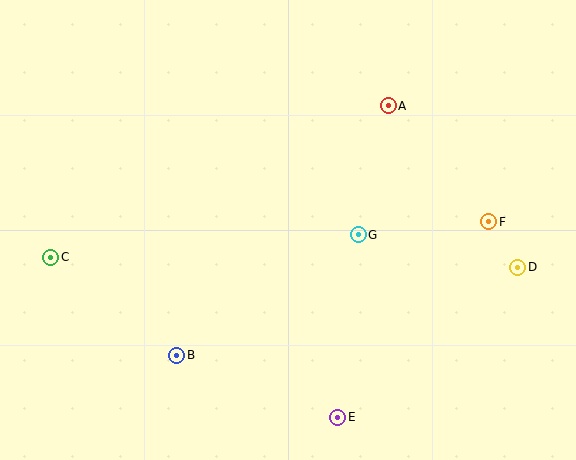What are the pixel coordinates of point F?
Point F is at (489, 222).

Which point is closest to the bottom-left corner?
Point B is closest to the bottom-left corner.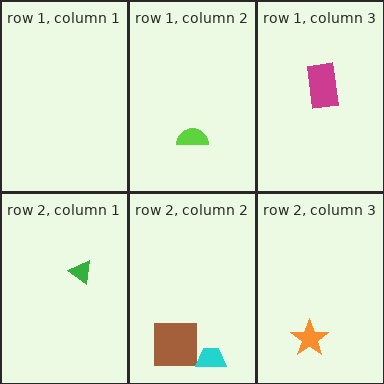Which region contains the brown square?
The row 2, column 2 region.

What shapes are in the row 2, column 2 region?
The brown square, the cyan trapezoid.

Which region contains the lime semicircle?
The row 1, column 2 region.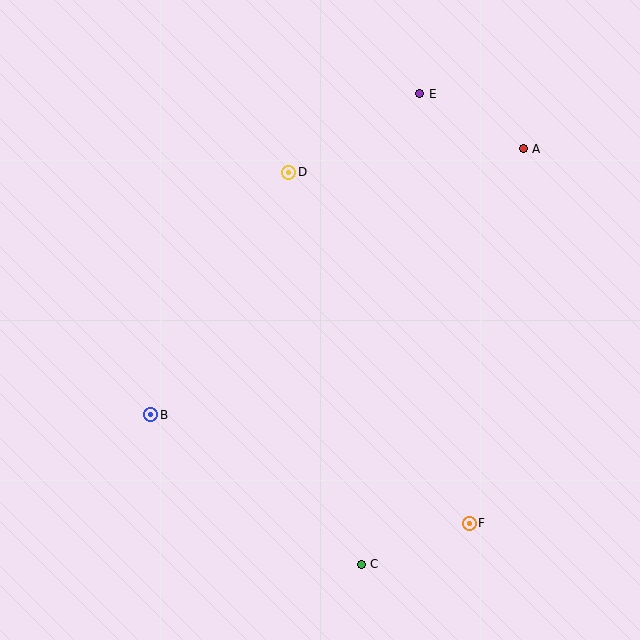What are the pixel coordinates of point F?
Point F is at (469, 523).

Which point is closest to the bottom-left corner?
Point B is closest to the bottom-left corner.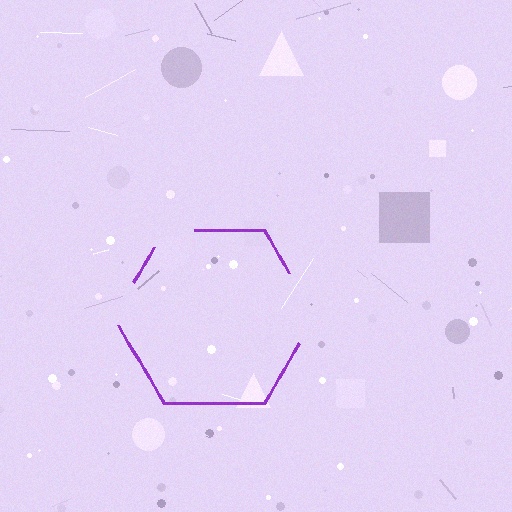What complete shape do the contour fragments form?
The contour fragments form a hexagon.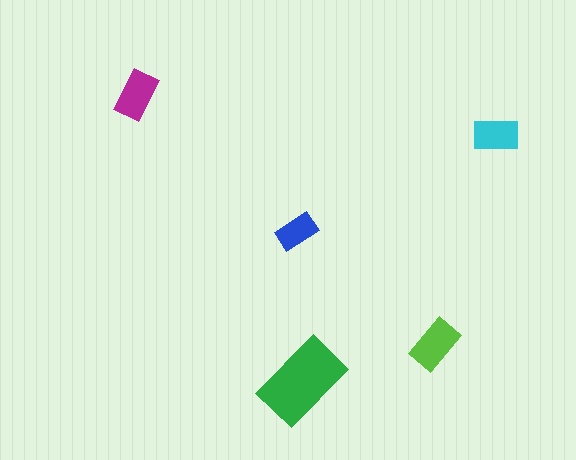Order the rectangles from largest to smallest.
the green one, the lime one, the magenta one, the cyan one, the blue one.